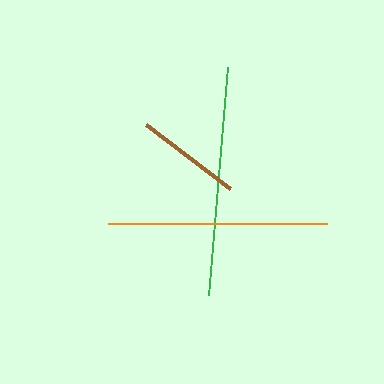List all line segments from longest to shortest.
From longest to shortest: green, orange, brown.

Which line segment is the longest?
The green line is the longest at approximately 228 pixels.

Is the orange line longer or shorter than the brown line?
The orange line is longer than the brown line.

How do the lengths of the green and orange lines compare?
The green and orange lines are approximately the same length.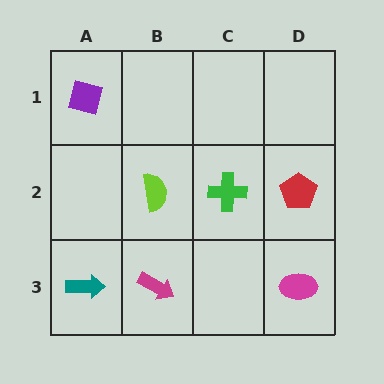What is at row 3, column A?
A teal arrow.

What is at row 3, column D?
A magenta ellipse.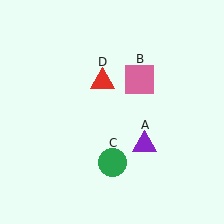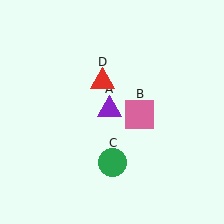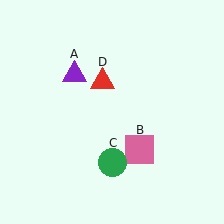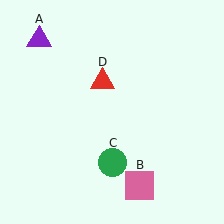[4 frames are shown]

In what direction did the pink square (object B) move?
The pink square (object B) moved down.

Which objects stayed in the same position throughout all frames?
Green circle (object C) and red triangle (object D) remained stationary.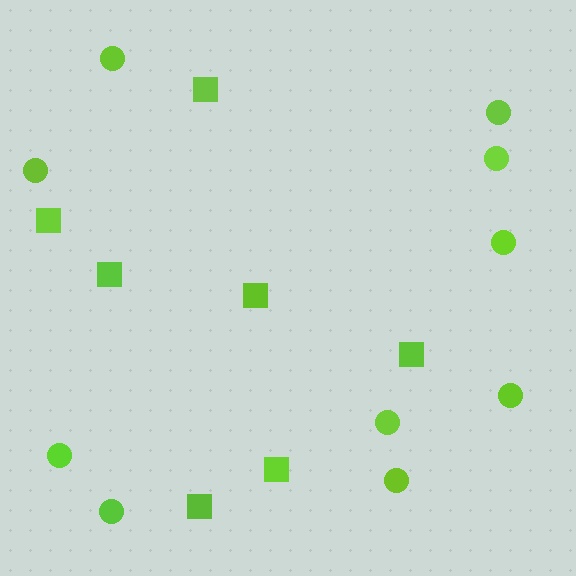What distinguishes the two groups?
There are 2 groups: one group of circles (10) and one group of squares (7).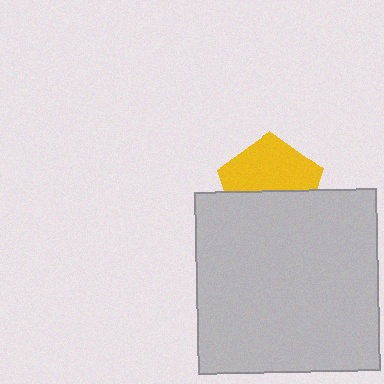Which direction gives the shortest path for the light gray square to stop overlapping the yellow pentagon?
Moving down gives the shortest separation.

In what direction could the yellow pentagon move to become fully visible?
The yellow pentagon could move up. That would shift it out from behind the light gray square entirely.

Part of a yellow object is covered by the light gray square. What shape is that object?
It is a pentagon.